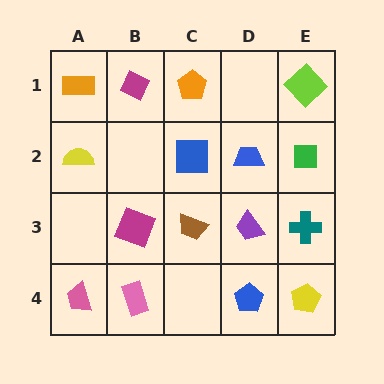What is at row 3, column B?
A magenta square.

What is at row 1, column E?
A lime diamond.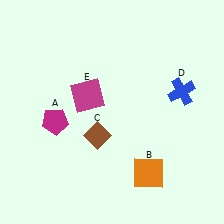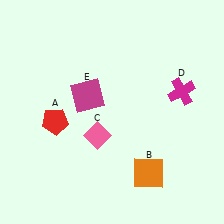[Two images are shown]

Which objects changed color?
A changed from magenta to red. C changed from brown to pink. D changed from blue to magenta.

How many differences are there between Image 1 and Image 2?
There are 3 differences between the two images.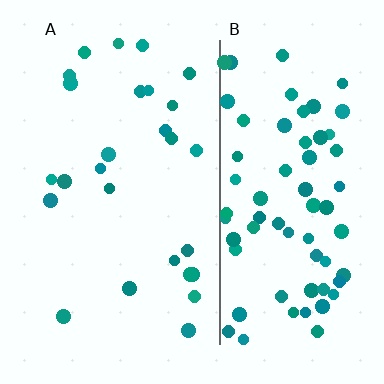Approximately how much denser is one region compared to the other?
Approximately 2.7× — region B over region A.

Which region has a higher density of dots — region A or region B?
B (the right).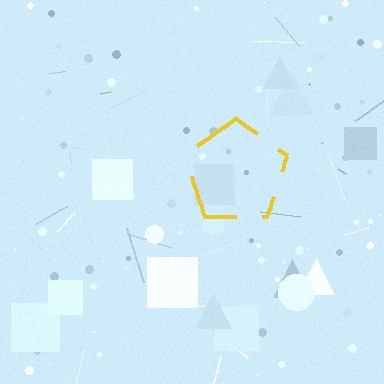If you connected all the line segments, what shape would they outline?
They would outline a pentagon.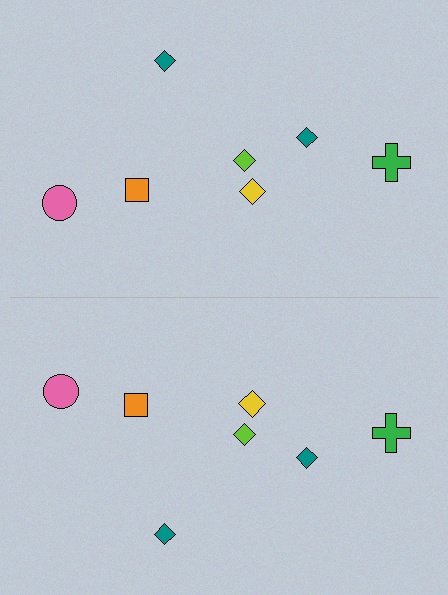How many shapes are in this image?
There are 14 shapes in this image.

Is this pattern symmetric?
Yes, this pattern has bilateral (reflection) symmetry.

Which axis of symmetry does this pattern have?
The pattern has a horizontal axis of symmetry running through the center of the image.